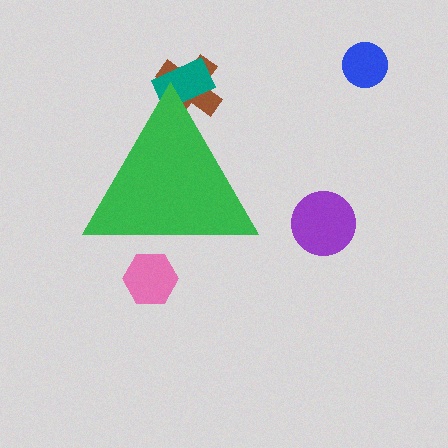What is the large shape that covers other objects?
A green triangle.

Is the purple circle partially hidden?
No, the purple circle is fully visible.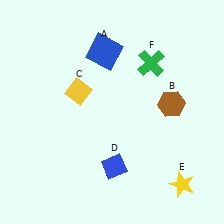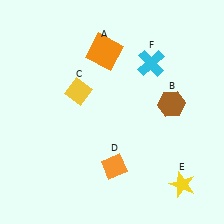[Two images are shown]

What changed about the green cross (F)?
In Image 1, F is green. In Image 2, it changed to cyan.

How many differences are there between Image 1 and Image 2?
There are 3 differences between the two images.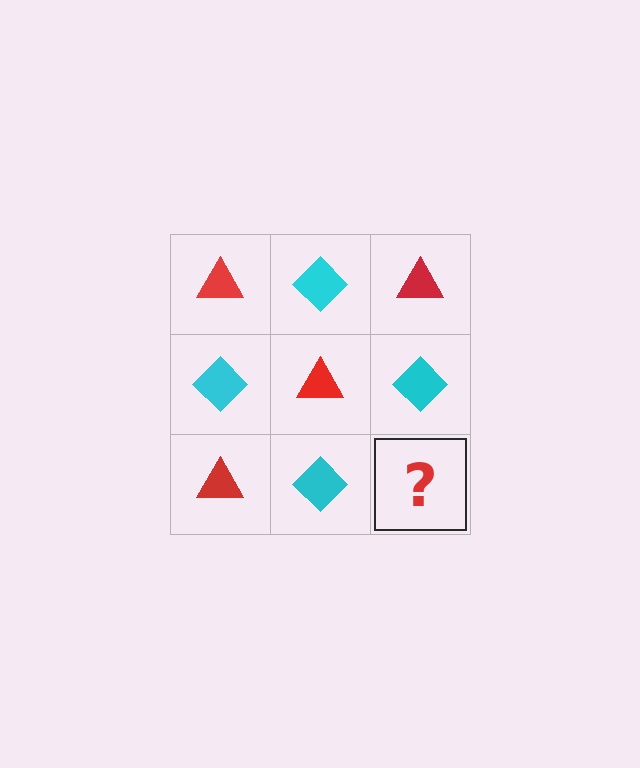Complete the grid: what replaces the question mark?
The question mark should be replaced with a red triangle.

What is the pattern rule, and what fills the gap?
The rule is that it alternates red triangle and cyan diamond in a checkerboard pattern. The gap should be filled with a red triangle.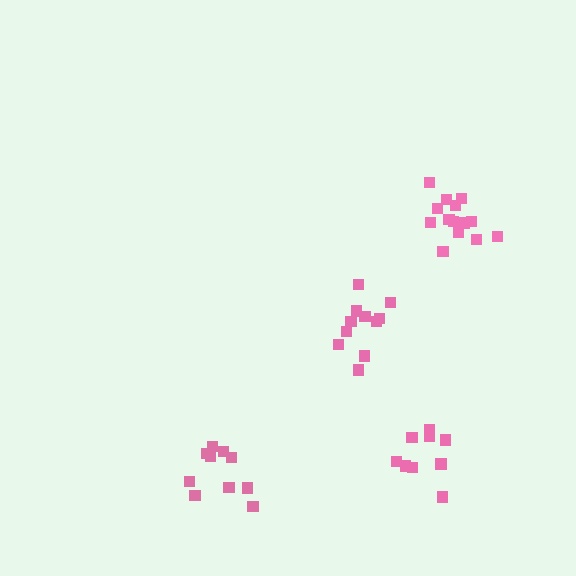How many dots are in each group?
Group 1: 9 dots, Group 2: 11 dots, Group 3: 10 dots, Group 4: 14 dots (44 total).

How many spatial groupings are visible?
There are 4 spatial groupings.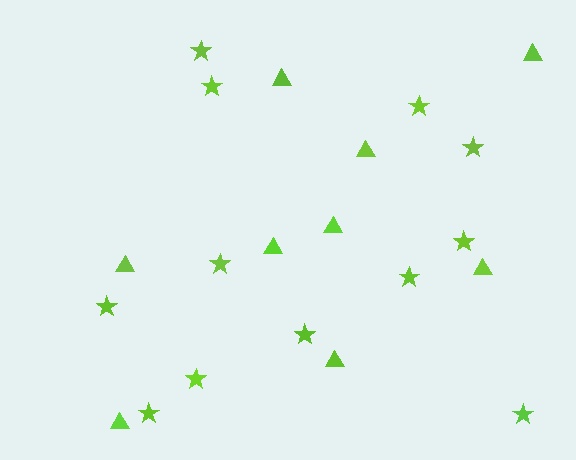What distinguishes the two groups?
There are 2 groups: one group of stars (12) and one group of triangles (9).